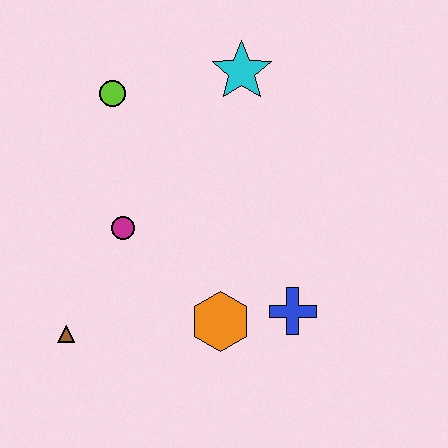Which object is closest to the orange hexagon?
The blue cross is closest to the orange hexagon.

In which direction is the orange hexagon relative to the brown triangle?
The orange hexagon is to the right of the brown triangle.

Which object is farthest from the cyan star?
The brown triangle is farthest from the cyan star.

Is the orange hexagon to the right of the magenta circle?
Yes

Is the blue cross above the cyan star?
No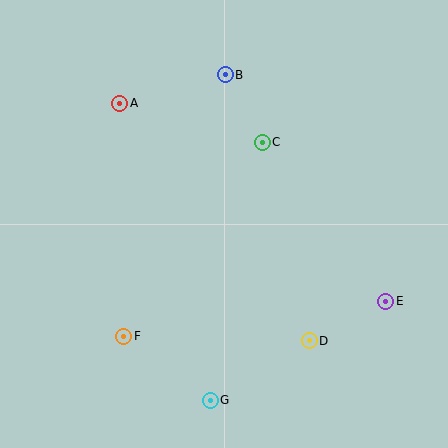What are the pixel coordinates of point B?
Point B is at (225, 75).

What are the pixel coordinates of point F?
Point F is at (124, 336).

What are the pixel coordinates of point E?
Point E is at (386, 301).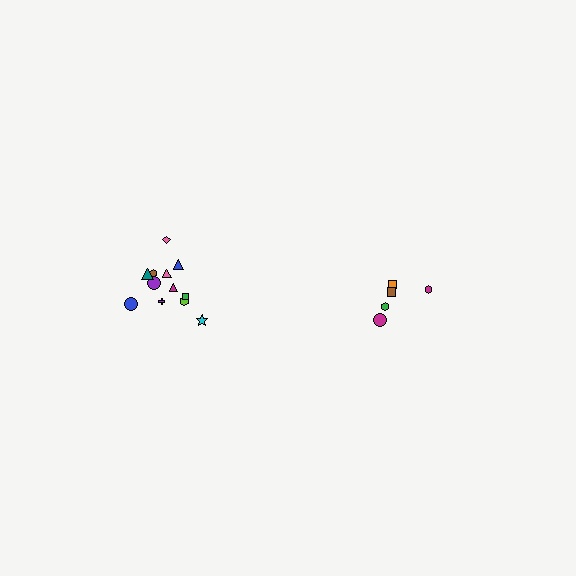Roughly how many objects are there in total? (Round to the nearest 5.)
Roughly 15 objects in total.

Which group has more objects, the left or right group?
The left group.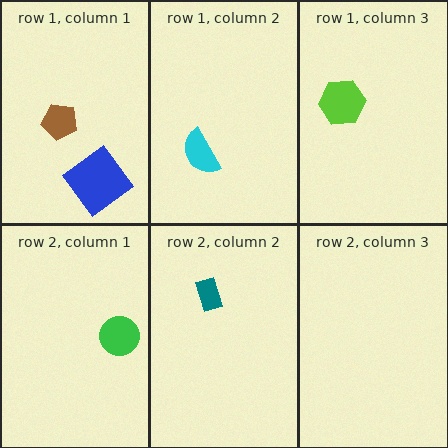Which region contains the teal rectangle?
The row 2, column 2 region.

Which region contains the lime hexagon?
The row 1, column 3 region.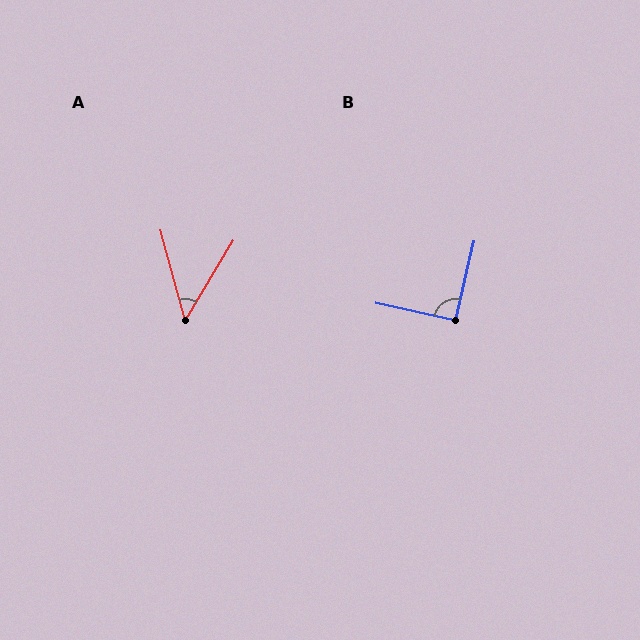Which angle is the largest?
B, at approximately 90 degrees.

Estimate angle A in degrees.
Approximately 46 degrees.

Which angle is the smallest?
A, at approximately 46 degrees.